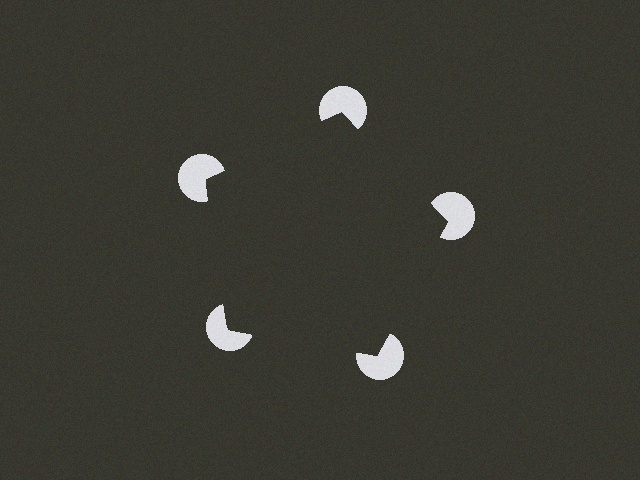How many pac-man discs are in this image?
There are 5 — one at each vertex of the illusory pentagon.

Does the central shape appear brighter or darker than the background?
It typically appears slightly darker than the background, even though no actual brightness change is drawn.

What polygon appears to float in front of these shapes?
An illusory pentagon — its edges are inferred from the aligned wedge cuts in the pac-man discs, not physically drawn.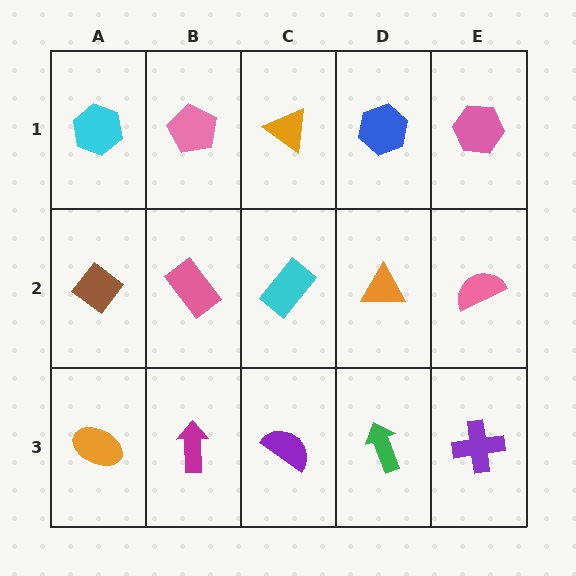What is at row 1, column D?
A blue hexagon.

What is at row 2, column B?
A pink rectangle.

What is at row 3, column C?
A purple semicircle.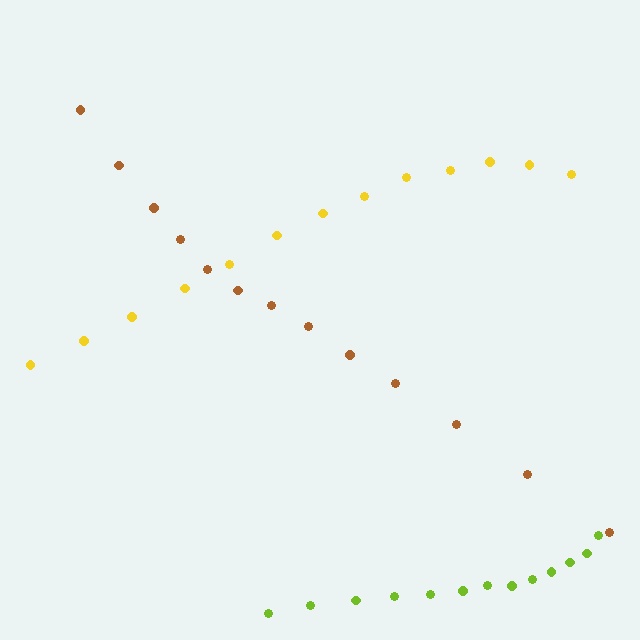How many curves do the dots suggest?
There are 3 distinct paths.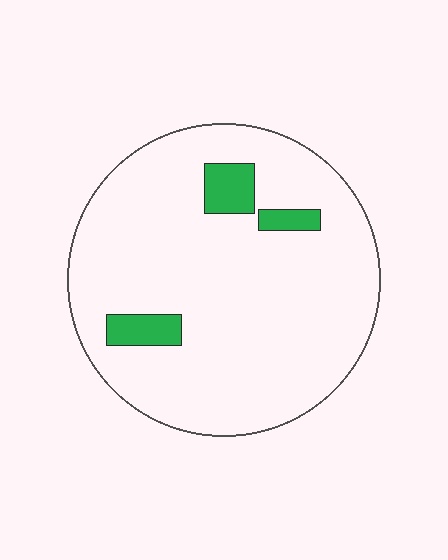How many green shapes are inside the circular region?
3.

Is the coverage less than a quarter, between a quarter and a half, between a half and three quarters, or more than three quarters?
Less than a quarter.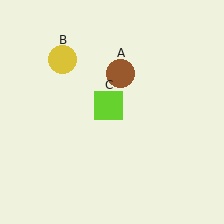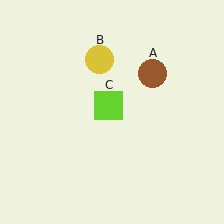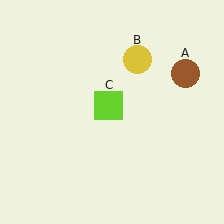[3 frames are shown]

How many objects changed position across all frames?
2 objects changed position: brown circle (object A), yellow circle (object B).